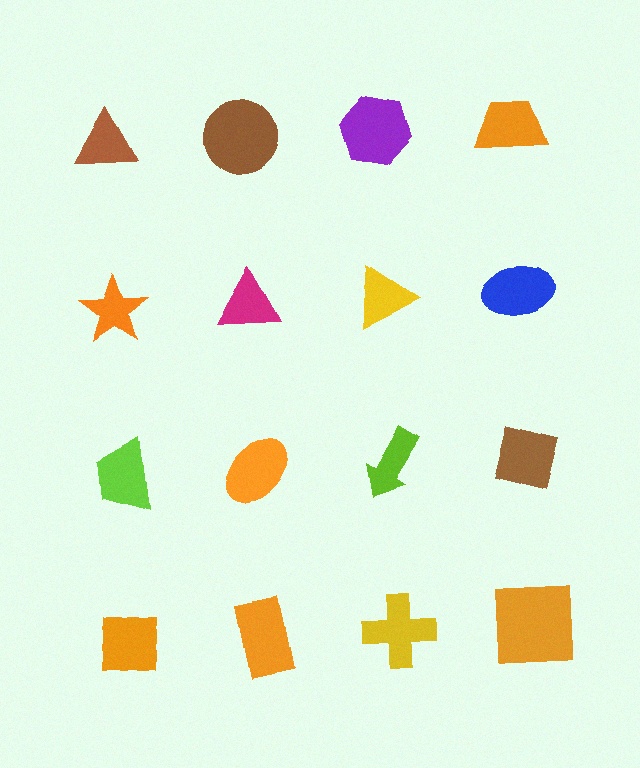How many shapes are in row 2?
4 shapes.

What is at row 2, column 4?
A blue ellipse.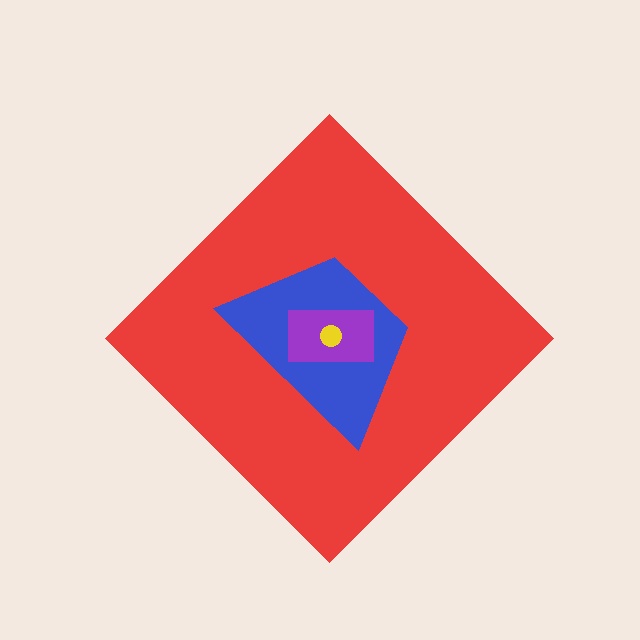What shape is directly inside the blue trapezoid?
The purple rectangle.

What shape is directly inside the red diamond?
The blue trapezoid.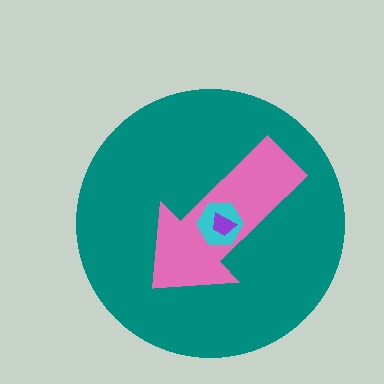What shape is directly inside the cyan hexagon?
The purple trapezoid.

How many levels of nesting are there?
4.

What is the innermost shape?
The purple trapezoid.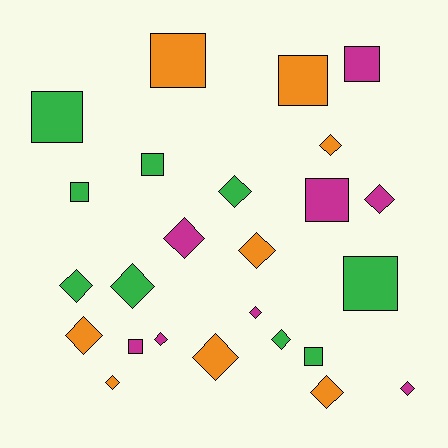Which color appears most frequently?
Green, with 9 objects.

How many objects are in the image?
There are 25 objects.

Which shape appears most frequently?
Diamond, with 15 objects.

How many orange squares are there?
There are 2 orange squares.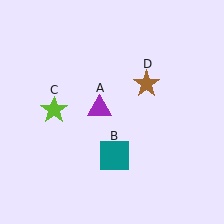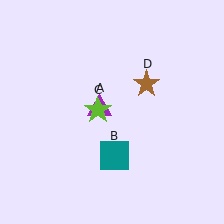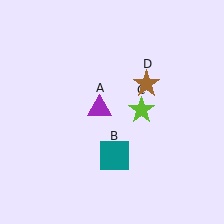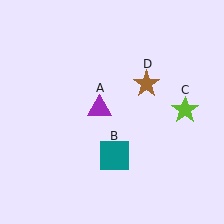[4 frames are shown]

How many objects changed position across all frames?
1 object changed position: lime star (object C).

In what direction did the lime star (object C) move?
The lime star (object C) moved right.